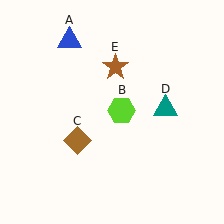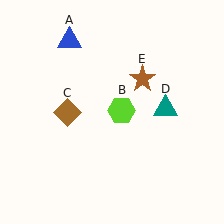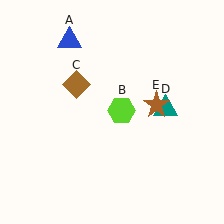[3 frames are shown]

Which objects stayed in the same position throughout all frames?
Blue triangle (object A) and lime hexagon (object B) and teal triangle (object D) remained stationary.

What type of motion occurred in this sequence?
The brown diamond (object C), brown star (object E) rotated clockwise around the center of the scene.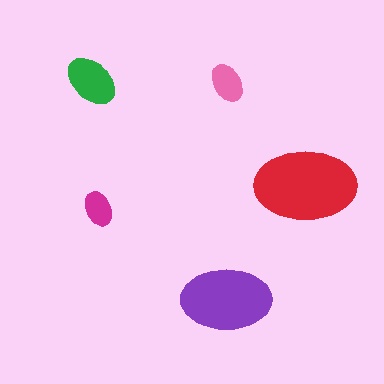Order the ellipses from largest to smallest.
the red one, the purple one, the green one, the pink one, the magenta one.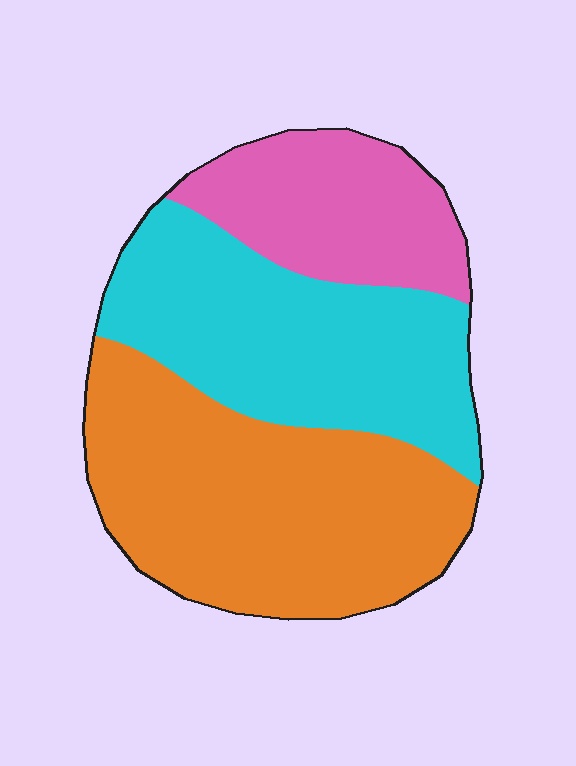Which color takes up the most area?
Orange, at roughly 45%.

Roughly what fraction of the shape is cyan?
Cyan takes up between a quarter and a half of the shape.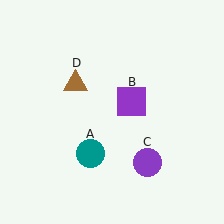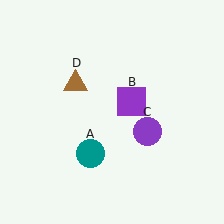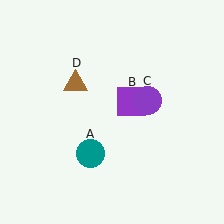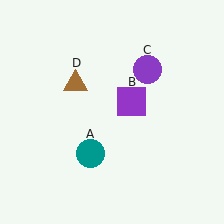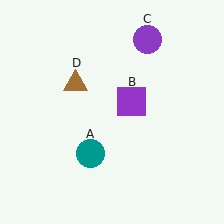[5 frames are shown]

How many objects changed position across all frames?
1 object changed position: purple circle (object C).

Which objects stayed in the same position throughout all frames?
Teal circle (object A) and purple square (object B) and brown triangle (object D) remained stationary.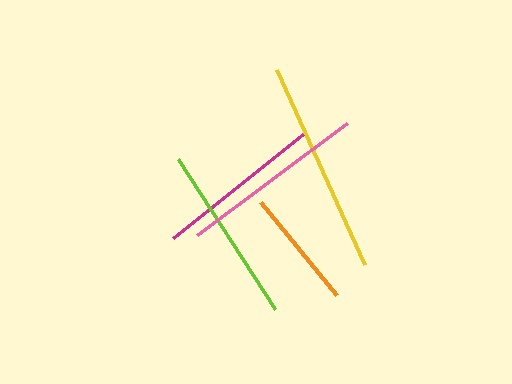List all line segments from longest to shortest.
From longest to shortest: yellow, pink, lime, magenta, orange.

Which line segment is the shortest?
The orange line is the shortest at approximately 120 pixels.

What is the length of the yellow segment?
The yellow segment is approximately 214 pixels long.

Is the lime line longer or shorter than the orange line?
The lime line is longer than the orange line.